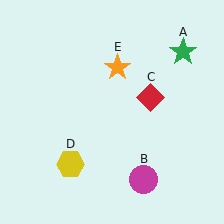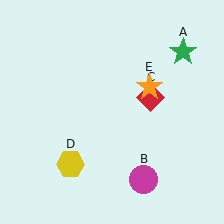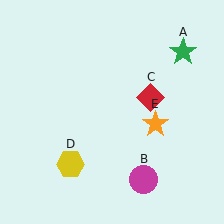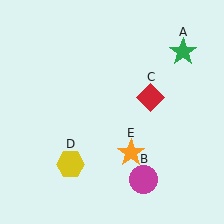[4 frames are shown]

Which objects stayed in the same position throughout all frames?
Green star (object A) and magenta circle (object B) and red diamond (object C) and yellow hexagon (object D) remained stationary.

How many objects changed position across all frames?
1 object changed position: orange star (object E).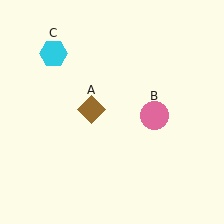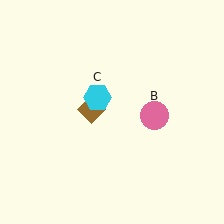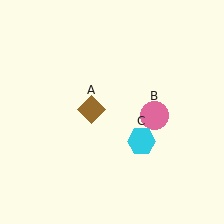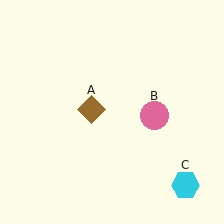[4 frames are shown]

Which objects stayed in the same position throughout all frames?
Brown diamond (object A) and pink circle (object B) remained stationary.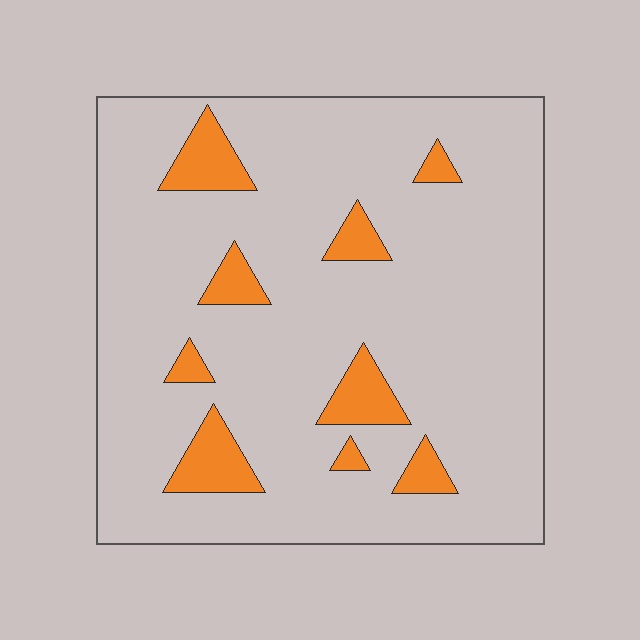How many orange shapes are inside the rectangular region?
9.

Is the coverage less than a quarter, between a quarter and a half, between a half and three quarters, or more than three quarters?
Less than a quarter.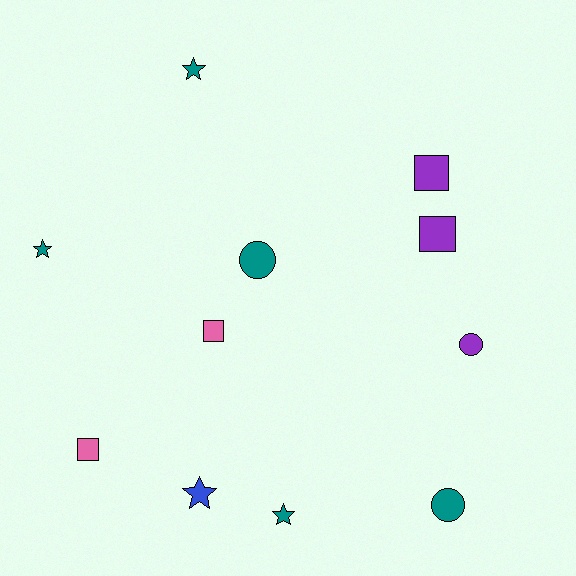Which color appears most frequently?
Teal, with 5 objects.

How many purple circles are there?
There is 1 purple circle.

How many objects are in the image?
There are 11 objects.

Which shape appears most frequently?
Star, with 4 objects.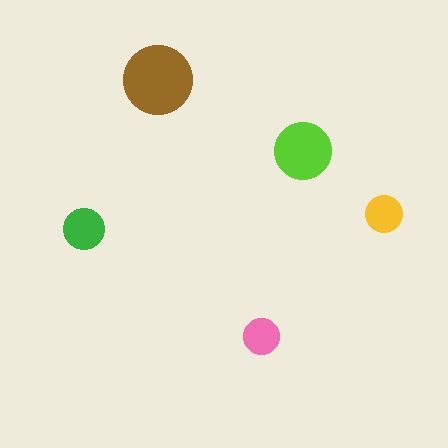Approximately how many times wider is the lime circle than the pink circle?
About 1.5 times wider.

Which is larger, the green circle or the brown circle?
The brown one.